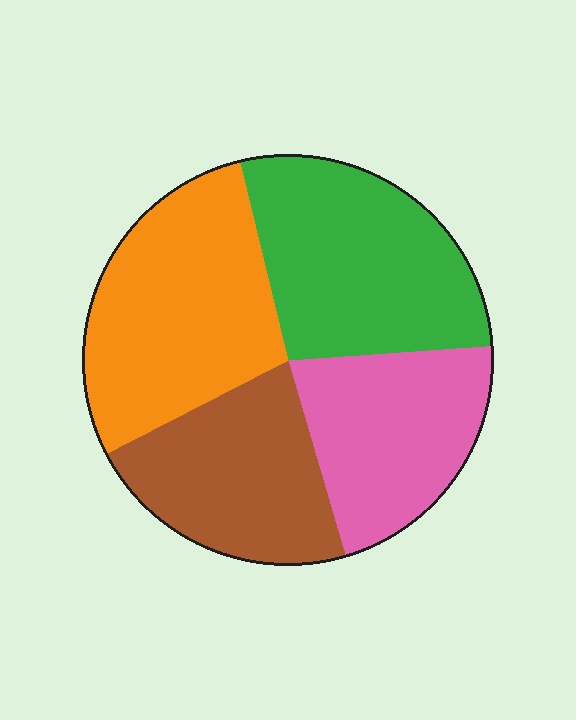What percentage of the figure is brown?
Brown takes up about one fifth (1/5) of the figure.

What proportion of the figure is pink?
Pink takes up between a sixth and a third of the figure.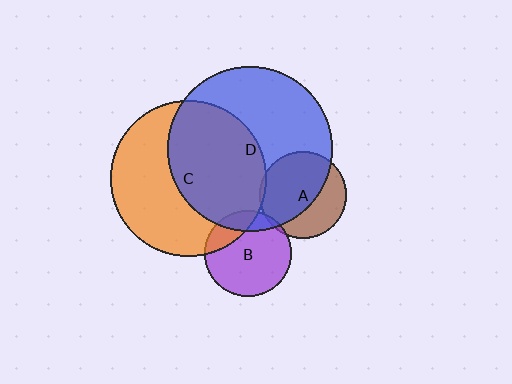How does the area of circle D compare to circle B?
Approximately 3.6 times.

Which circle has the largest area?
Circle D (blue).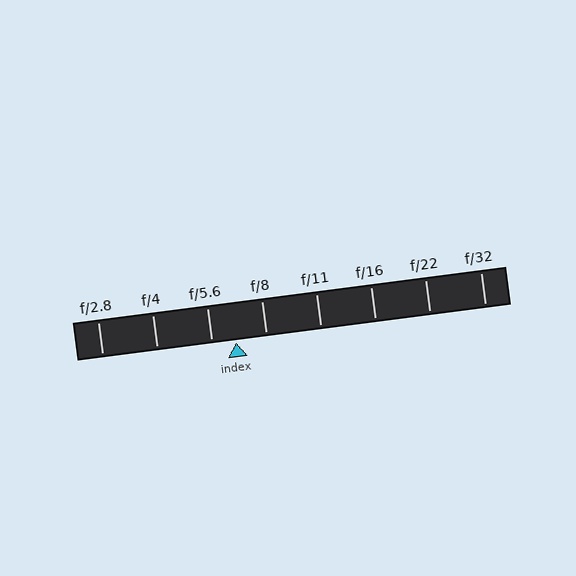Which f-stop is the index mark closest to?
The index mark is closest to f/5.6.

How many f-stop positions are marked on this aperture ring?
There are 8 f-stop positions marked.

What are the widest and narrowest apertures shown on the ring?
The widest aperture shown is f/2.8 and the narrowest is f/32.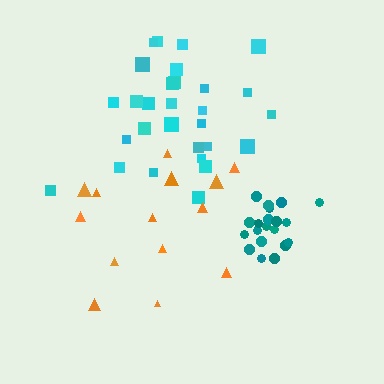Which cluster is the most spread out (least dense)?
Orange.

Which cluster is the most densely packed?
Teal.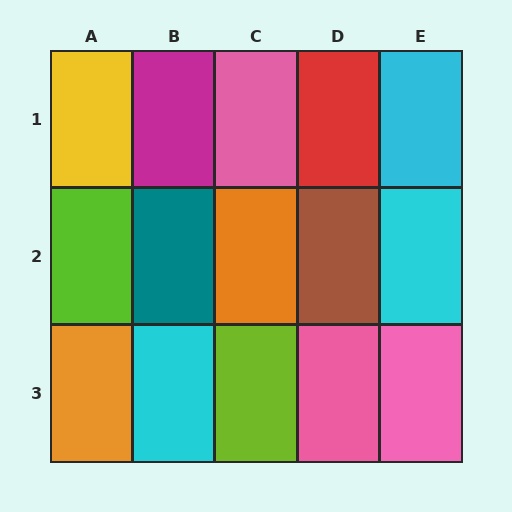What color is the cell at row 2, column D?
Brown.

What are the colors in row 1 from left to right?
Yellow, magenta, pink, red, cyan.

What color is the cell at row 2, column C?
Orange.